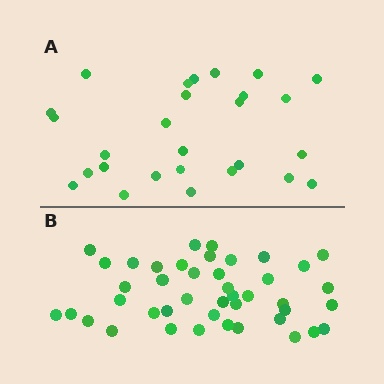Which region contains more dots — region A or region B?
Region B (the bottom region) has more dots.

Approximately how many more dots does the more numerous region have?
Region B has approximately 15 more dots than region A.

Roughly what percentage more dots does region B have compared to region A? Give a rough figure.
About 60% more.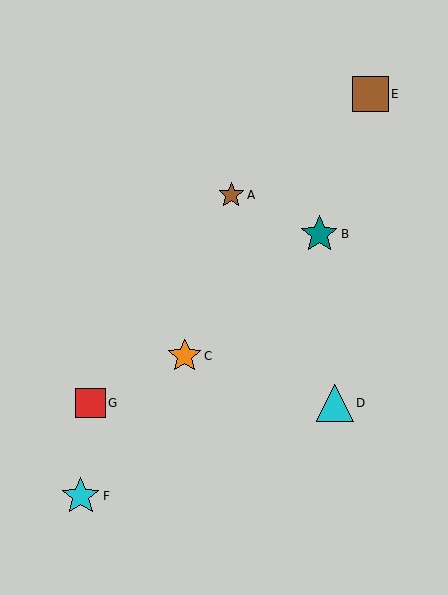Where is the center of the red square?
The center of the red square is at (90, 403).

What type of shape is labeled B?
Shape B is a teal star.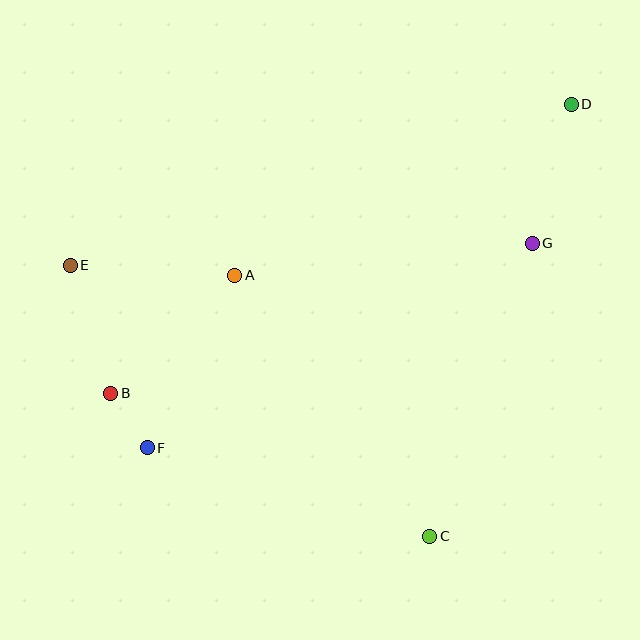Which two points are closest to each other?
Points B and F are closest to each other.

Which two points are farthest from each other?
Points D and F are farthest from each other.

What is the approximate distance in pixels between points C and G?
The distance between C and G is approximately 310 pixels.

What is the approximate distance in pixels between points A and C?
The distance between A and C is approximately 326 pixels.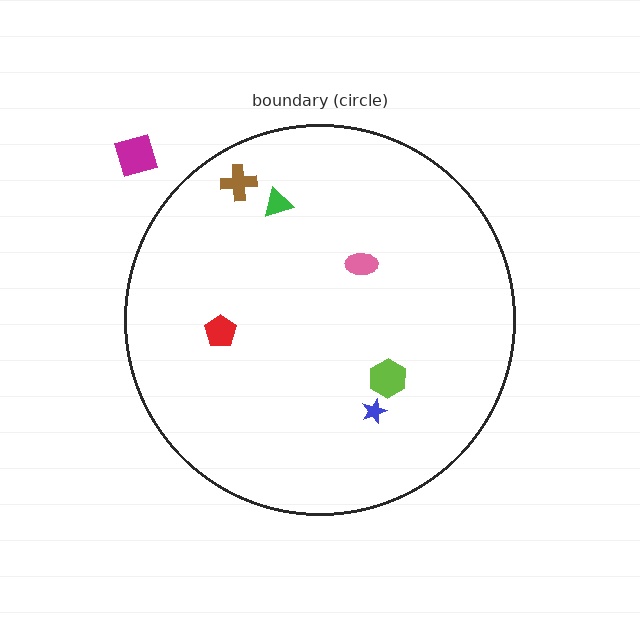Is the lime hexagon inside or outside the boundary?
Inside.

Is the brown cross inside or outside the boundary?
Inside.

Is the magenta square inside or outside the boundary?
Outside.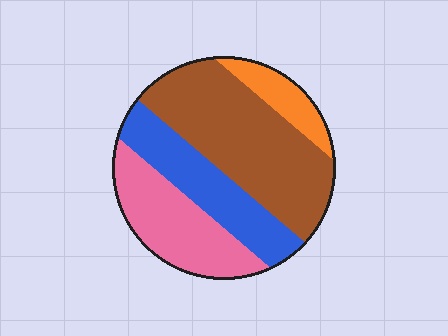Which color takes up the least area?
Orange, at roughly 10%.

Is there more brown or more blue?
Brown.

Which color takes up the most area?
Brown, at roughly 40%.